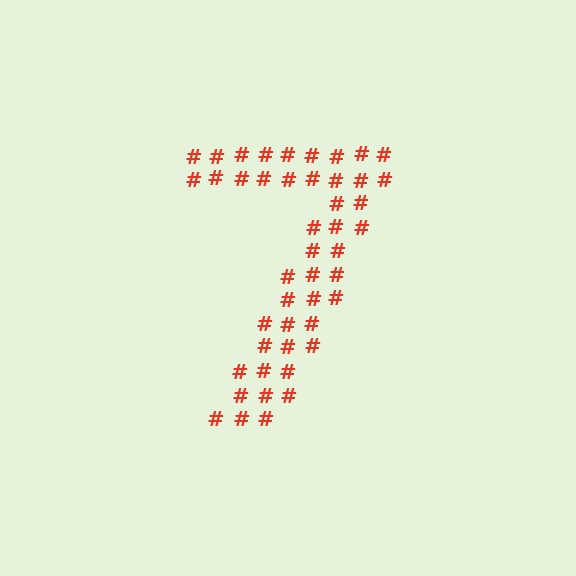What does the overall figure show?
The overall figure shows the digit 7.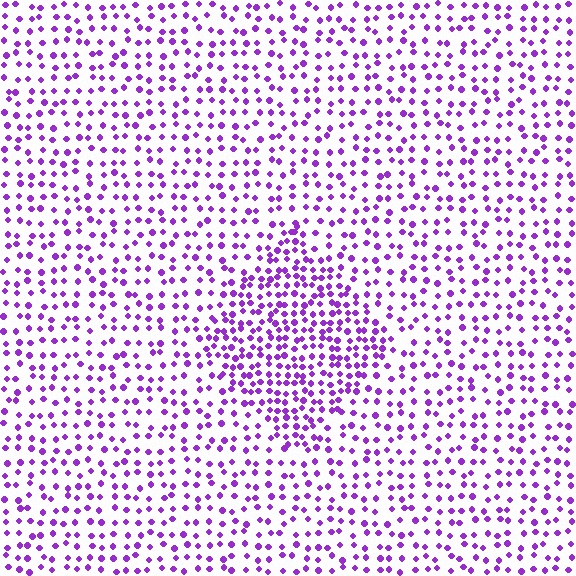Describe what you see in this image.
The image contains small purple elements arranged at two different densities. A diamond-shaped region is visible where the elements are more densely packed than the surrounding area.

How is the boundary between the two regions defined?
The boundary is defined by a change in element density (approximately 1.9x ratio). All elements are the same color, size, and shape.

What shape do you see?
I see a diamond.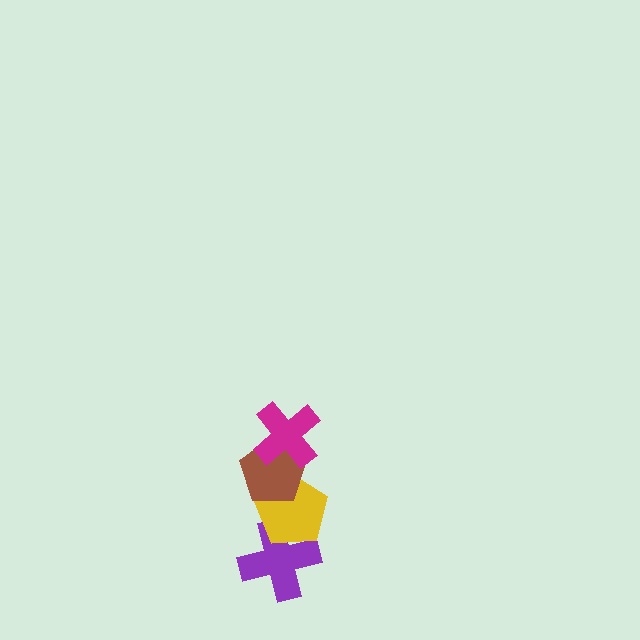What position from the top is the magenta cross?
The magenta cross is 1st from the top.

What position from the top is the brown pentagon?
The brown pentagon is 2nd from the top.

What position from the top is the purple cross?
The purple cross is 4th from the top.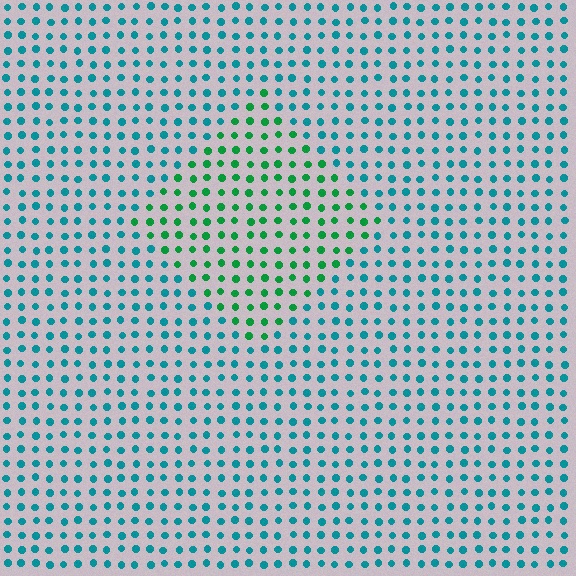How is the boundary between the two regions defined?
The boundary is defined purely by a slight shift in hue (about 43 degrees). Spacing, size, and orientation are identical on both sides.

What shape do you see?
I see a diamond.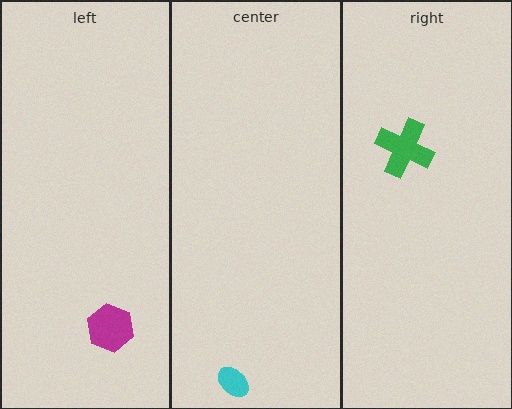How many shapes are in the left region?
1.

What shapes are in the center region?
The cyan ellipse.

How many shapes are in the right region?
1.